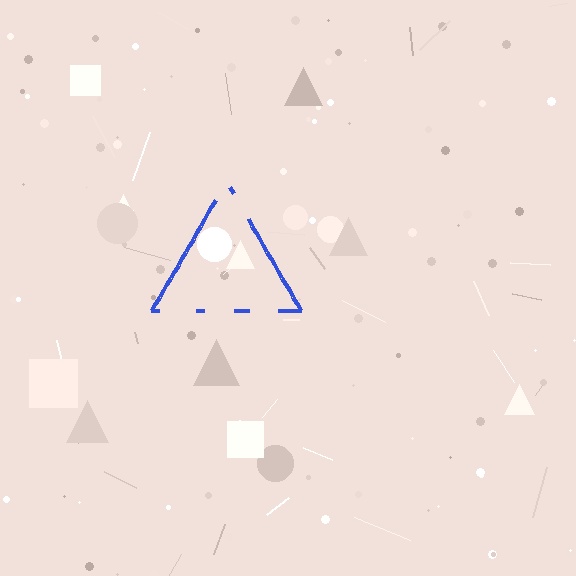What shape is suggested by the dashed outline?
The dashed outline suggests a triangle.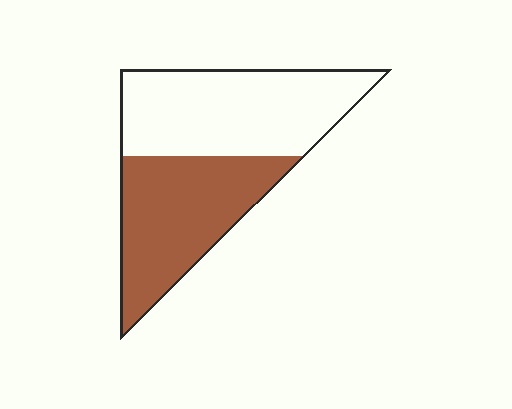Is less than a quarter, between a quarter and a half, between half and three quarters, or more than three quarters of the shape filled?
Between a quarter and a half.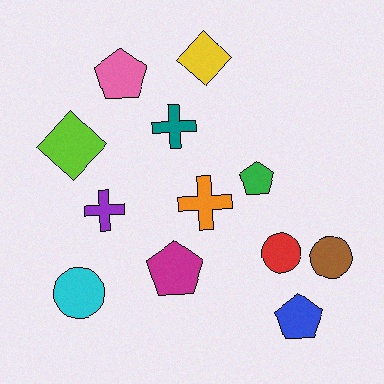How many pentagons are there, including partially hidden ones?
There are 4 pentagons.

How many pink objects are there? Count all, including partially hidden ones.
There is 1 pink object.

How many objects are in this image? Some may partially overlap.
There are 12 objects.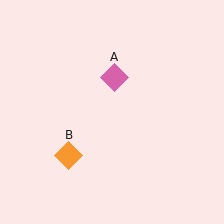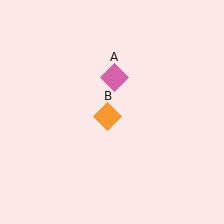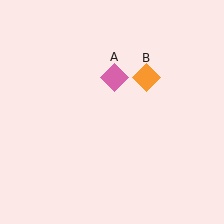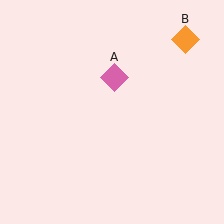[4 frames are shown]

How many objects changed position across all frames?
1 object changed position: orange diamond (object B).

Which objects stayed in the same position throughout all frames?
Pink diamond (object A) remained stationary.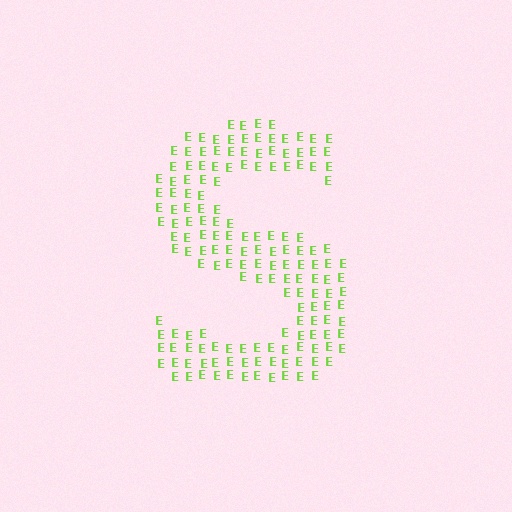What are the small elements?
The small elements are letter E's.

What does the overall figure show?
The overall figure shows the letter S.